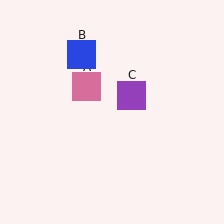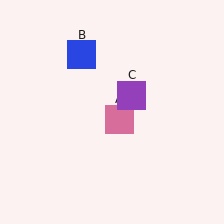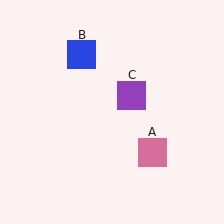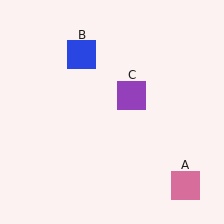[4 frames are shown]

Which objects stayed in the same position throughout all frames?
Blue square (object B) and purple square (object C) remained stationary.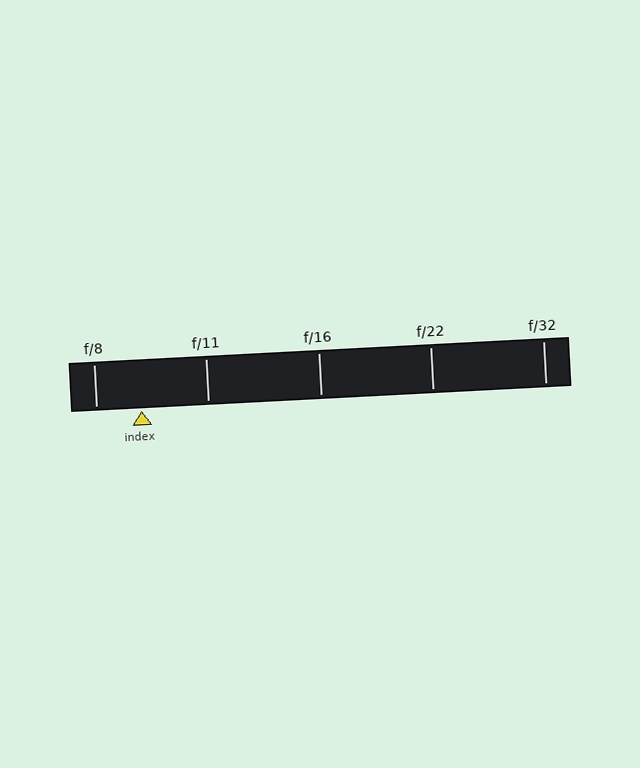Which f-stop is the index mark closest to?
The index mark is closest to f/8.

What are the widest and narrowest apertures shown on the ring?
The widest aperture shown is f/8 and the narrowest is f/32.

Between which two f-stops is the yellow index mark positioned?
The index mark is between f/8 and f/11.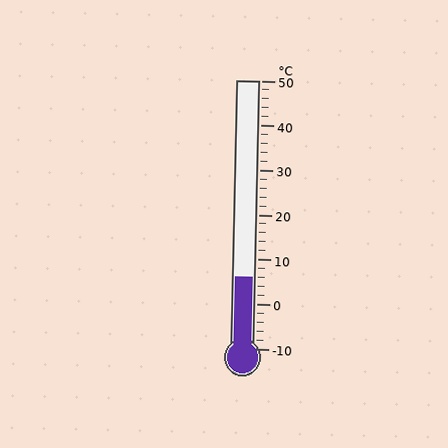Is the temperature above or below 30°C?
The temperature is below 30°C.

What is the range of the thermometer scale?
The thermometer scale ranges from -10°C to 50°C.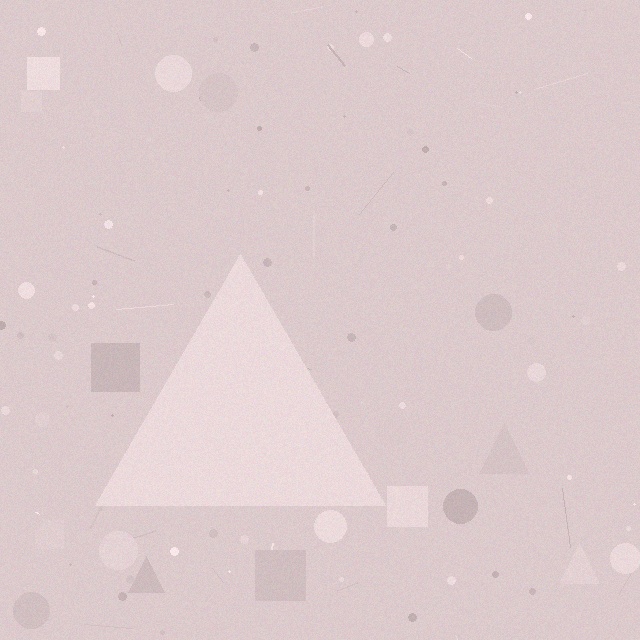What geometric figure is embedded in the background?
A triangle is embedded in the background.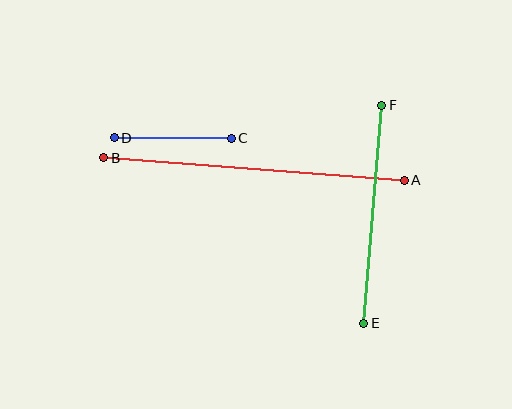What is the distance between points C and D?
The distance is approximately 117 pixels.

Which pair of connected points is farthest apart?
Points A and B are farthest apart.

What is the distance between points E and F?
The distance is approximately 219 pixels.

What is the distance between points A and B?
The distance is approximately 301 pixels.